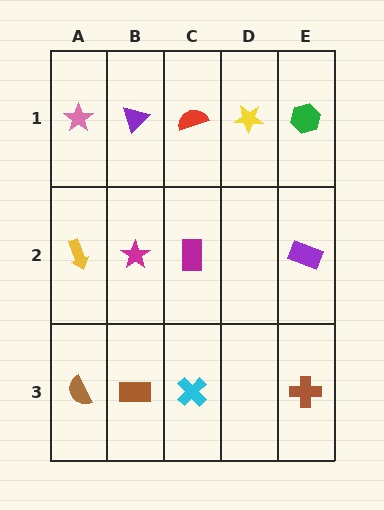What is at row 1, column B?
A purple triangle.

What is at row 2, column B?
A magenta star.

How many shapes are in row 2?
4 shapes.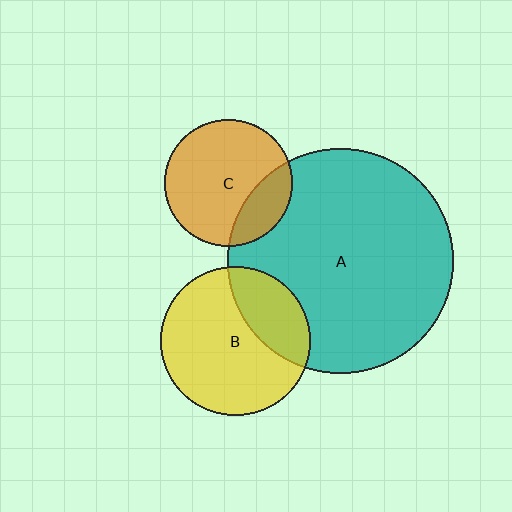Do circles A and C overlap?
Yes.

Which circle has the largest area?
Circle A (teal).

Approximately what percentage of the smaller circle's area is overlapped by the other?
Approximately 20%.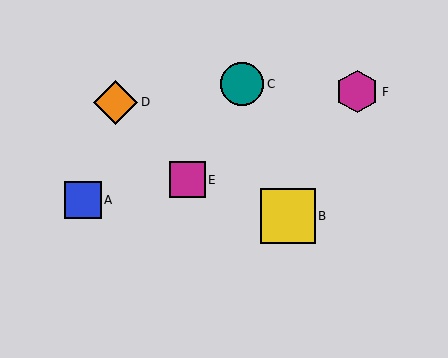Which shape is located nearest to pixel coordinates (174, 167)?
The magenta square (labeled E) at (188, 180) is nearest to that location.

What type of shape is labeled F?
Shape F is a magenta hexagon.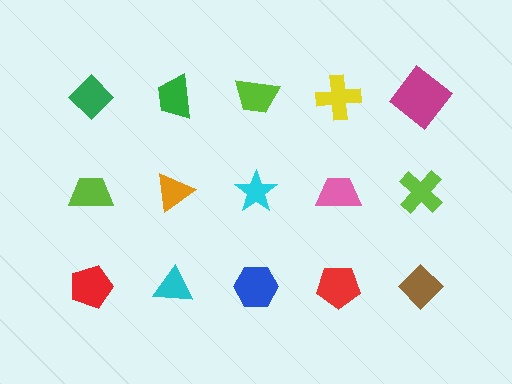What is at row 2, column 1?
A lime trapezoid.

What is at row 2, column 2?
An orange triangle.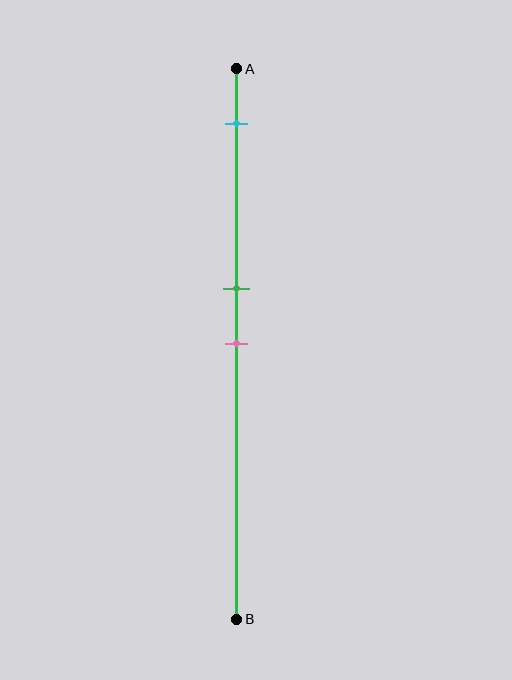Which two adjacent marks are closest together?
The green and pink marks are the closest adjacent pair.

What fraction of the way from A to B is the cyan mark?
The cyan mark is approximately 10% (0.1) of the way from A to B.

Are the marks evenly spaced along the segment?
No, the marks are not evenly spaced.